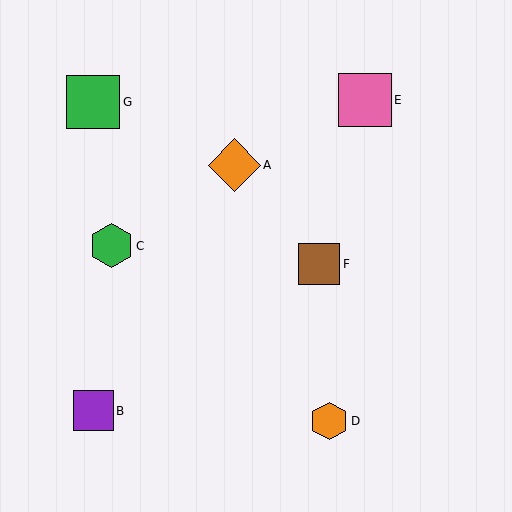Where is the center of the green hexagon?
The center of the green hexagon is at (112, 246).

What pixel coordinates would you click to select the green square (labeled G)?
Click at (93, 102) to select the green square G.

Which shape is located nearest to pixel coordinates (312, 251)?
The brown square (labeled F) at (319, 264) is nearest to that location.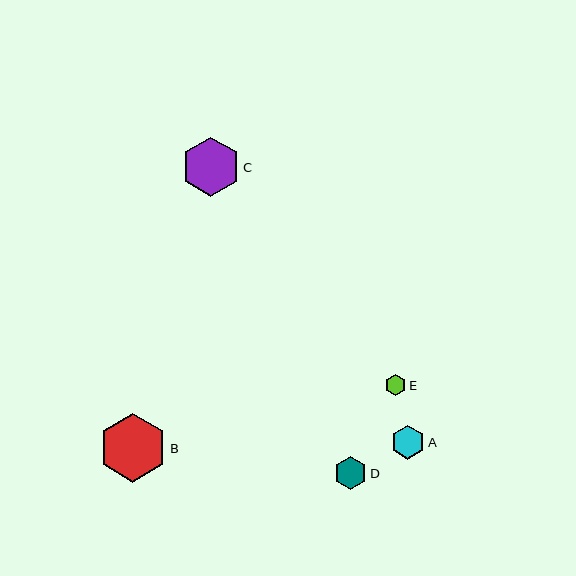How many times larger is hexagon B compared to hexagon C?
Hexagon B is approximately 1.2 times the size of hexagon C.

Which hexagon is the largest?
Hexagon B is the largest with a size of approximately 69 pixels.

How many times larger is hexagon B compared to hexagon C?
Hexagon B is approximately 1.2 times the size of hexagon C.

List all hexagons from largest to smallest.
From largest to smallest: B, C, A, D, E.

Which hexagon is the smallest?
Hexagon E is the smallest with a size of approximately 21 pixels.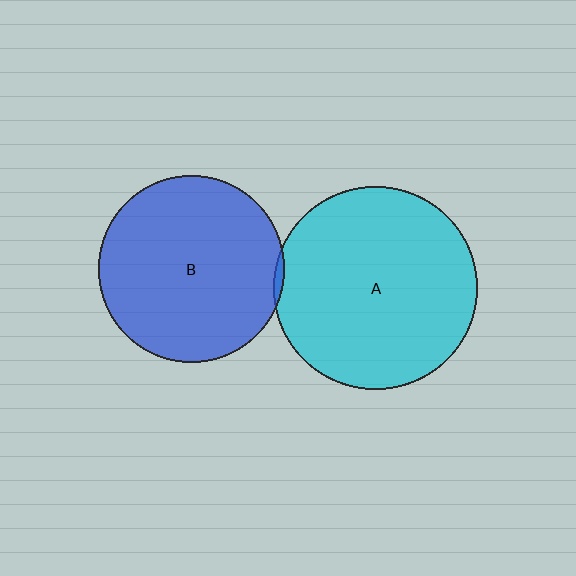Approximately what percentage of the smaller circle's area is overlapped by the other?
Approximately 5%.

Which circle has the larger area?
Circle A (cyan).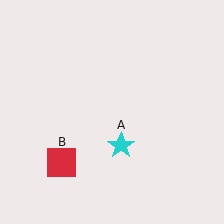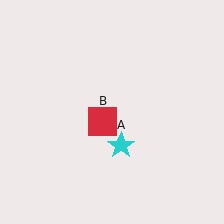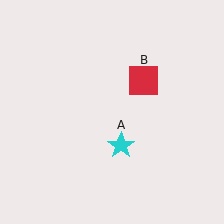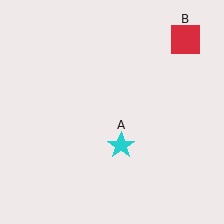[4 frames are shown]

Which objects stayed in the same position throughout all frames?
Cyan star (object A) remained stationary.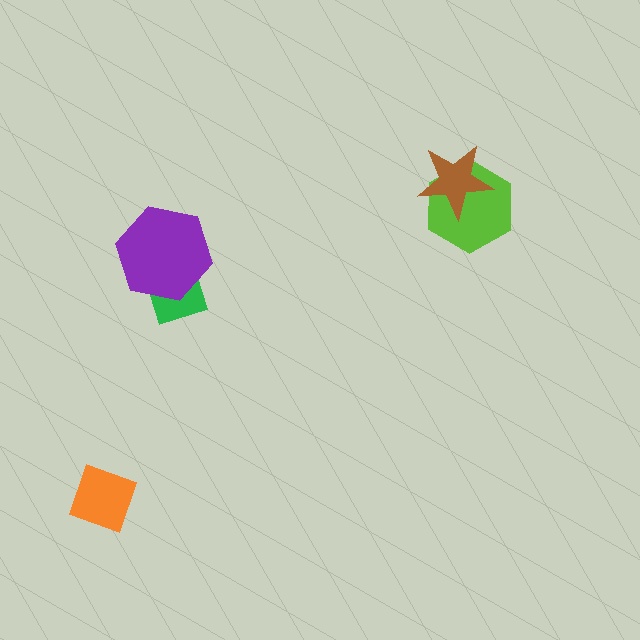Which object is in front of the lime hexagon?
The brown star is in front of the lime hexagon.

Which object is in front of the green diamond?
The purple hexagon is in front of the green diamond.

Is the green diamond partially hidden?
Yes, it is partially covered by another shape.